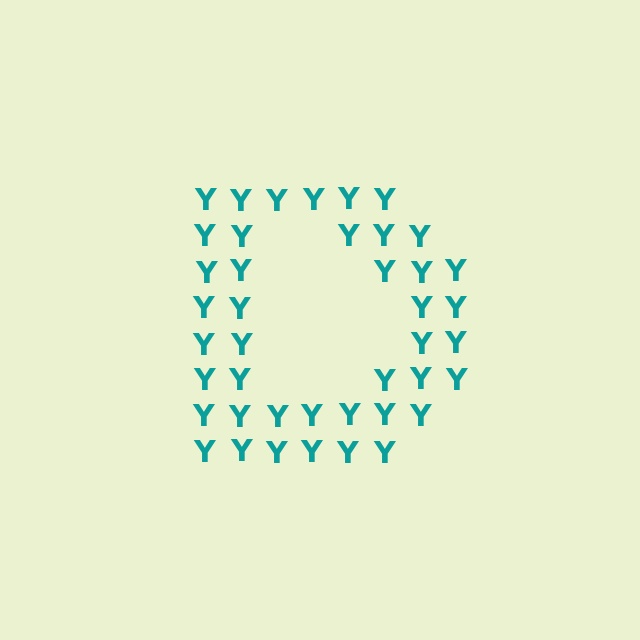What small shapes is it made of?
It is made of small letter Y's.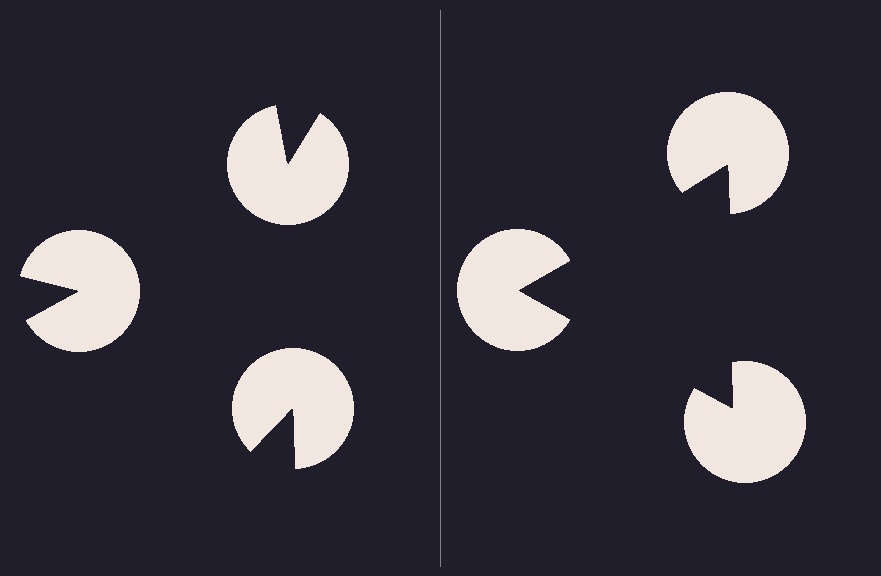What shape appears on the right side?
An illusory triangle.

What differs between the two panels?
The pac-man discs are positioned identically on both sides; only the wedge orientations differ. On the right they align to a triangle; on the left they are misaligned.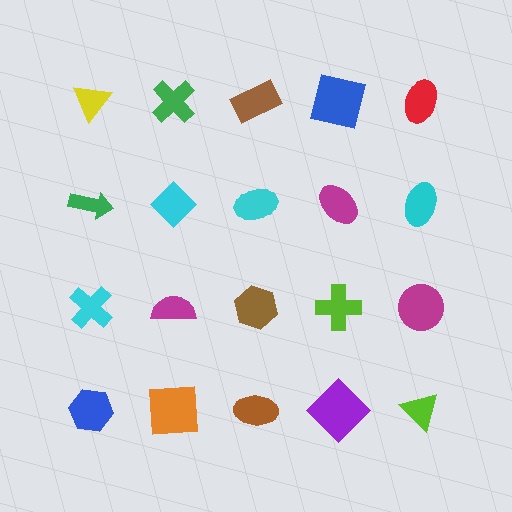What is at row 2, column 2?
A cyan diamond.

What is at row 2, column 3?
A cyan ellipse.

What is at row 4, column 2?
An orange square.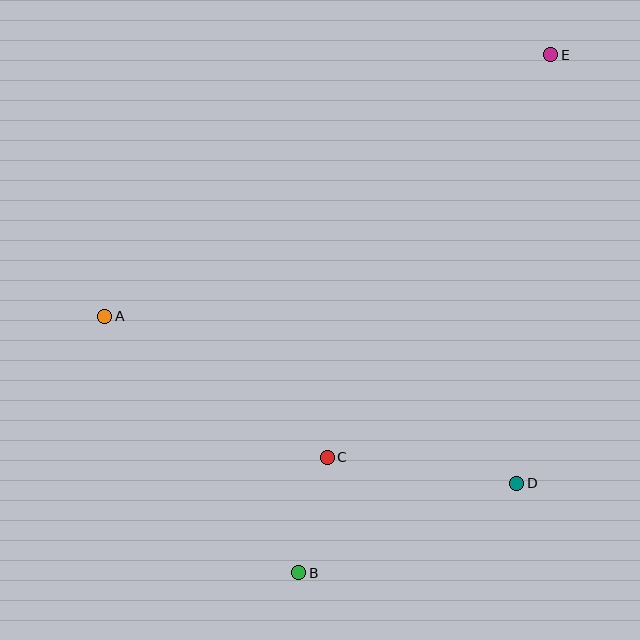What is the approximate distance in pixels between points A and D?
The distance between A and D is approximately 444 pixels.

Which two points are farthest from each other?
Points B and E are farthest from each other.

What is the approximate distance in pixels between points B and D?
The distance between B and D is approximately 236 pixels.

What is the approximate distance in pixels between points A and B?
The distance between A and B is approximately 322 pixels.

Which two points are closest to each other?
Points B and C are closest to each other.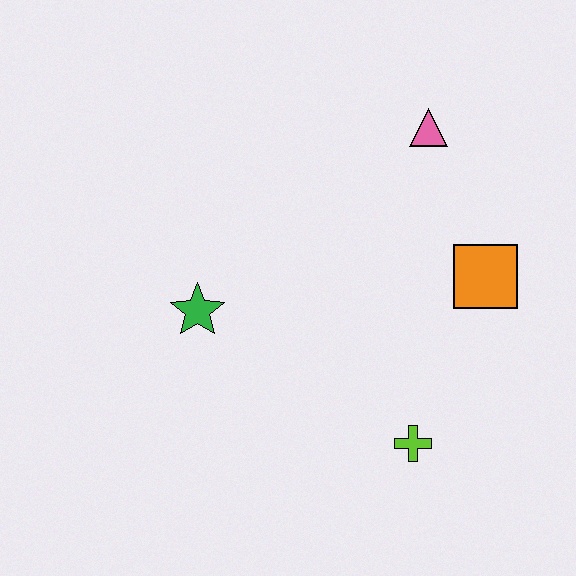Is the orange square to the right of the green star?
Yes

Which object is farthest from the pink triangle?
The lime cross is farthest from the pink triangle.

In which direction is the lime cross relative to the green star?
The lime cross is to the right of the green star.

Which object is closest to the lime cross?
The orange square is closest to the lime cross.